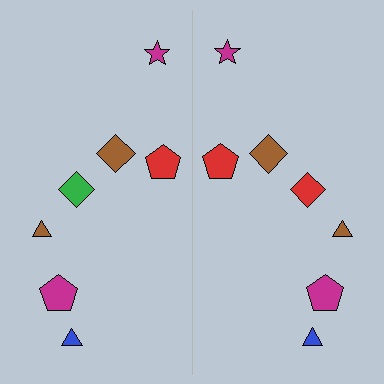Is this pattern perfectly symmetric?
No, the pattern is not perfectly symmetric. The red diamond on the right side breaks the symmetry — its mirror counterpart is green.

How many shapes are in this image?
There are 14 shapes in this image.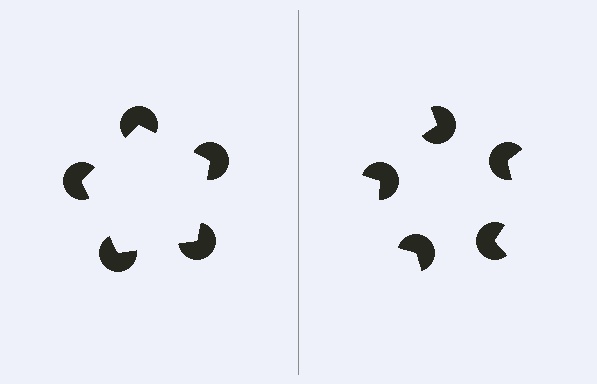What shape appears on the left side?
An illusory pentagon.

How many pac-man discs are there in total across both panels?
10 — 5 on each side.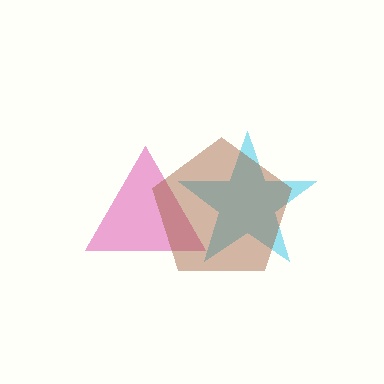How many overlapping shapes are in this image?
There are 3 overlapping shapes in the image.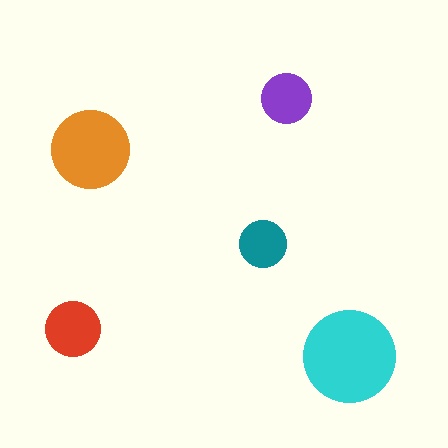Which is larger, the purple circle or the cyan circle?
The cyan one.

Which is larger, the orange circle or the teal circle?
The orange one.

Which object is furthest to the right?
The cyan circle is rightmost.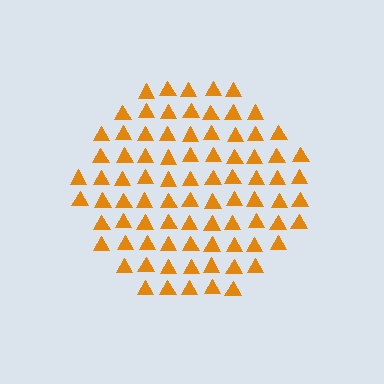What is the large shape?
The large shape is a circle.